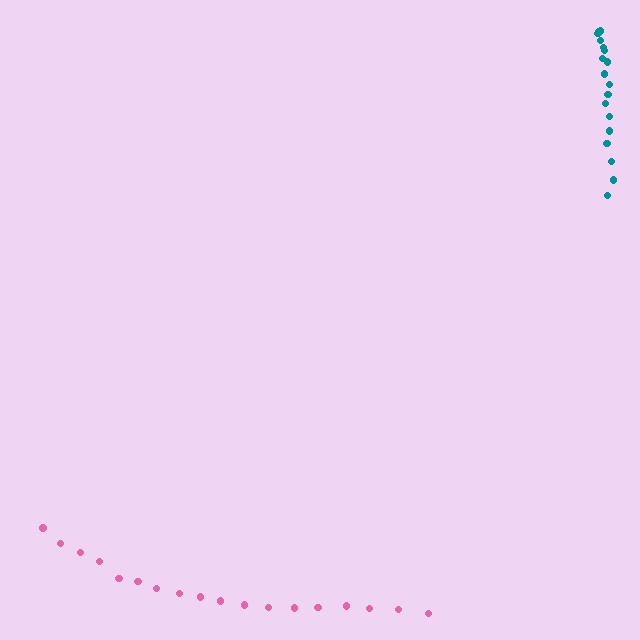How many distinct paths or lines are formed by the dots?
There are 2 distinct paths.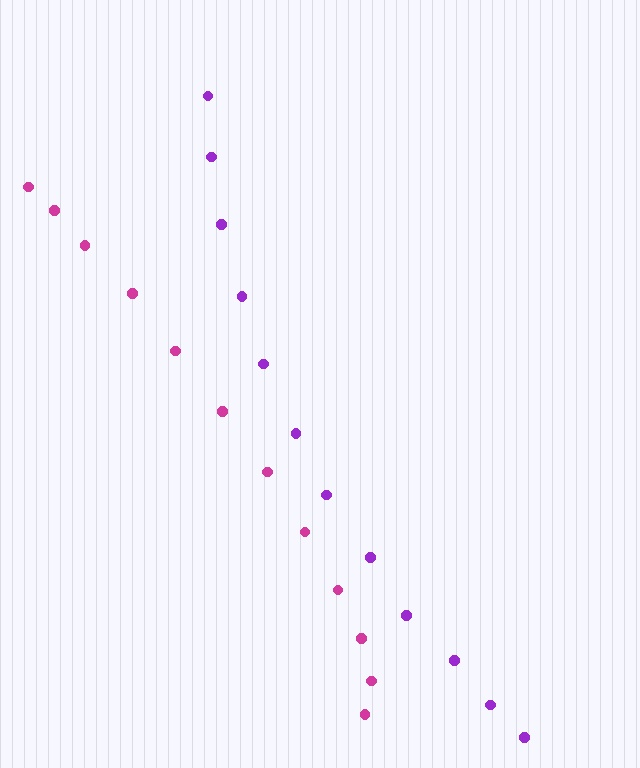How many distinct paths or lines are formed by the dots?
There are 2 distinct paths.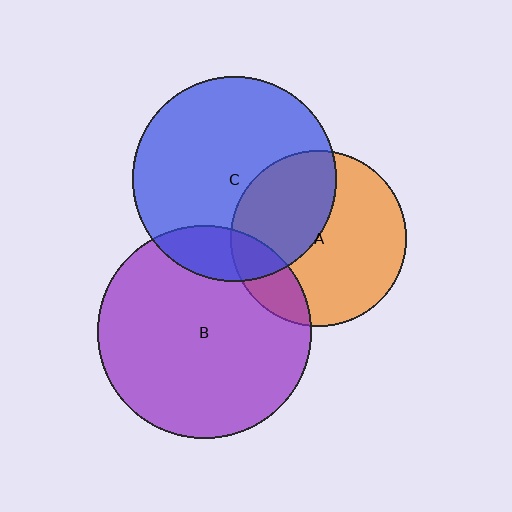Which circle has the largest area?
Circle B (purple).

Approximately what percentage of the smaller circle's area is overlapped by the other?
Approximately 15%.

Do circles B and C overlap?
Yes.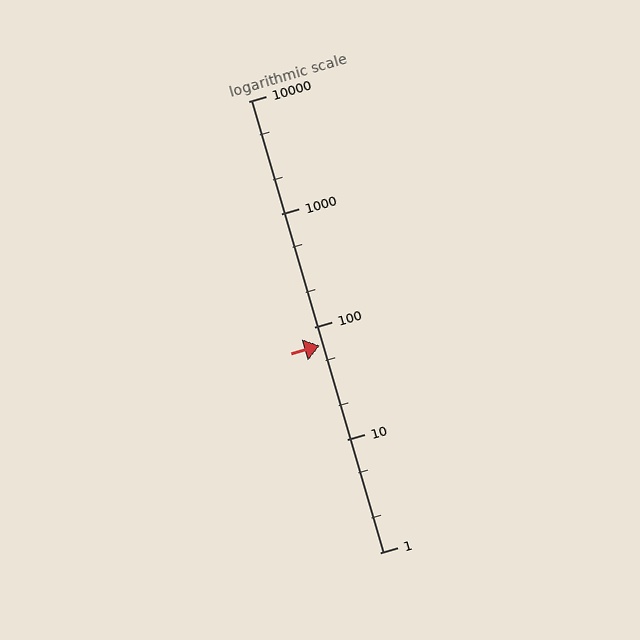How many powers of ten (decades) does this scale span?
The scale spans 4 decades, from 1 to 10000.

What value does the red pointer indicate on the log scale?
The pointer indicates approximately 68.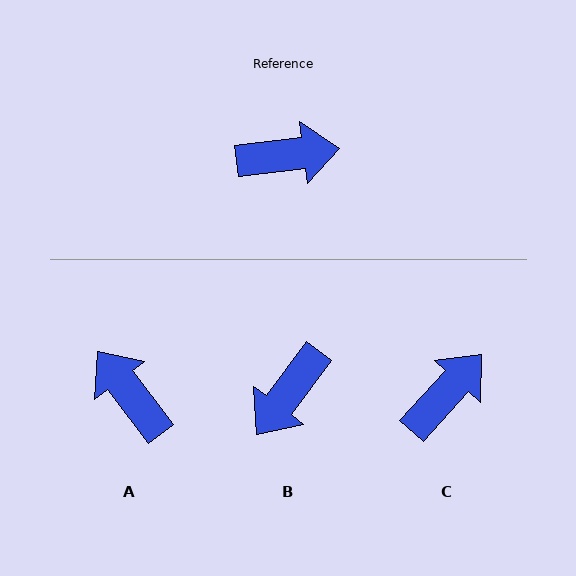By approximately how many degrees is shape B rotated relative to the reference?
Approximately 134 degrees clockwise.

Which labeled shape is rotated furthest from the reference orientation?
B, about 134 degrees away.